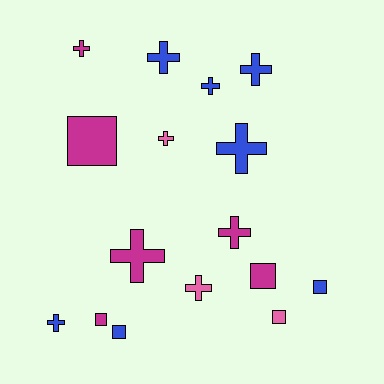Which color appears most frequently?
Blue, with 7 objects.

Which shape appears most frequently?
Cross, with 10 objects.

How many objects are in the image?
There are 16 objects.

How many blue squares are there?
There are 2 blue squares.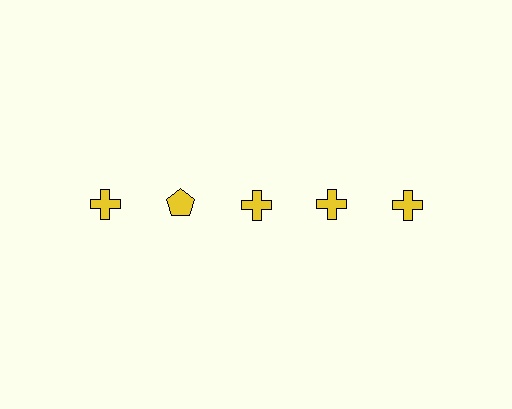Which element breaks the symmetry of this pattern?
The yellow pentagon in the top row, second from left column breaks the symmetry. All other shapes are yellow crosses.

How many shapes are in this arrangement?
There are 5 shapes arranged in a grid pattern.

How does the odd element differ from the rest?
It has a different shape: pentagon instead of cross.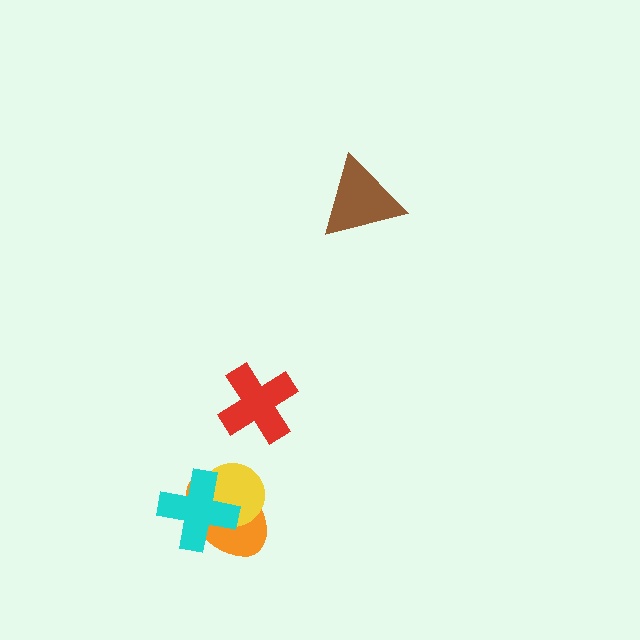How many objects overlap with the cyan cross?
2 objects overlap with the cyan cross.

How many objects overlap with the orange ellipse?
2 objects overlap with the orange ellipse.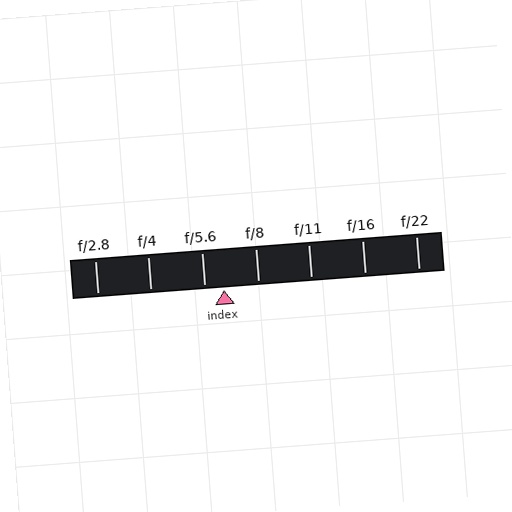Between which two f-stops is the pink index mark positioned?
The index mark is between f/5.6 and f/8.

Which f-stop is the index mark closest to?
The index mark is closest to f/5.6.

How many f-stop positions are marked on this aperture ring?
There are 7 f-stop positions marked.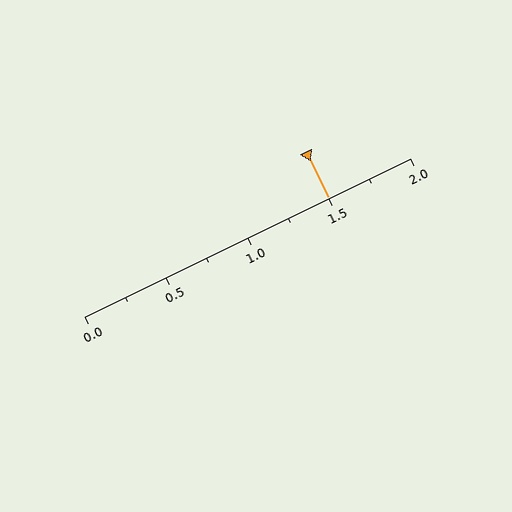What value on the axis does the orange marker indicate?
The marker indicates approximately 1.5.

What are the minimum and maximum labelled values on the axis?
The axis runs from 0.0 to 2.0.